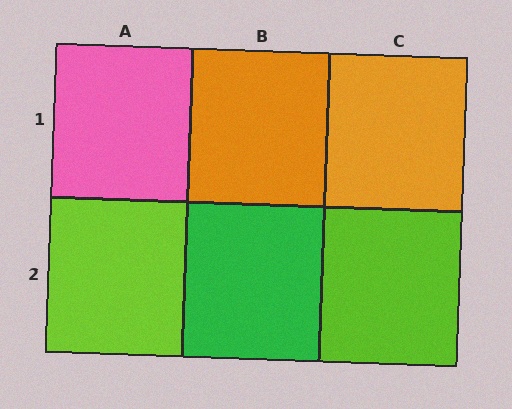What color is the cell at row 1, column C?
Orange.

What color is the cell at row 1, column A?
Pink.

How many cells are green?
1 cell is green.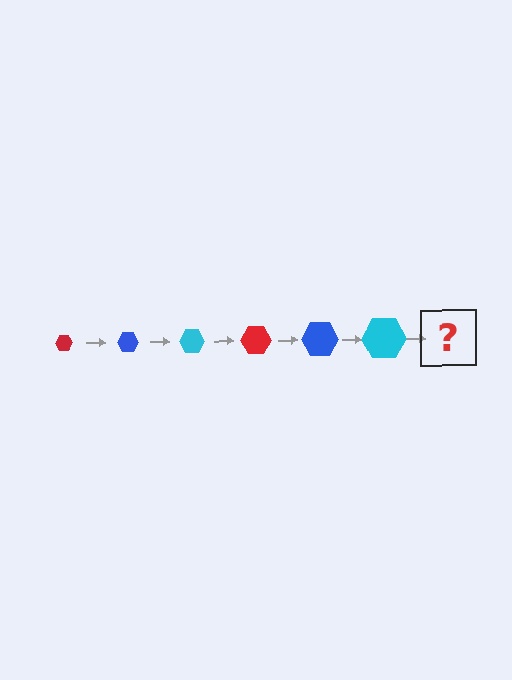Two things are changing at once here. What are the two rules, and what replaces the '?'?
The two rules are that the hexagon grows larger each step and the color cycles through red, blue, and cyan. The '?' should be a red hexagon, larger than the previous one.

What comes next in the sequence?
The next element should be a red hexagon, larger than the previous one.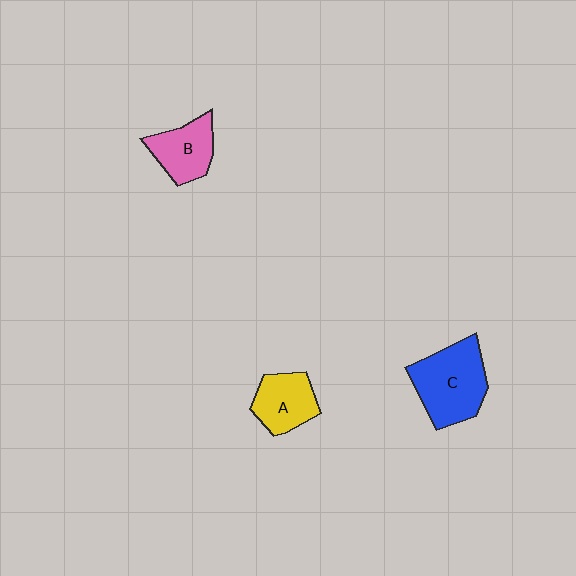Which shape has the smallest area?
Shape A (yellow).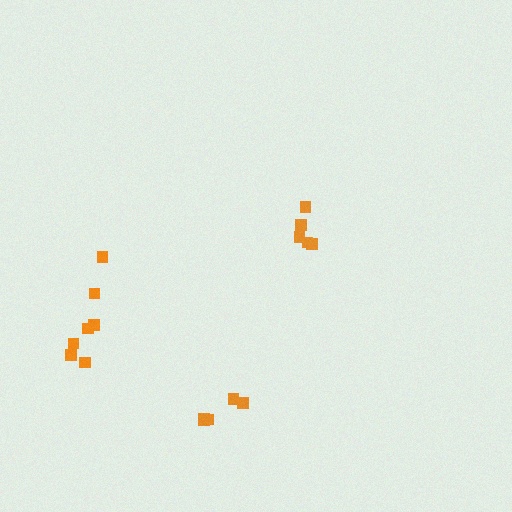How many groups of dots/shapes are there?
There are 3 groups.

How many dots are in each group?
Group 1: 5 dots, Group 2: 7 dots, Group 3: 5 dots (17 total).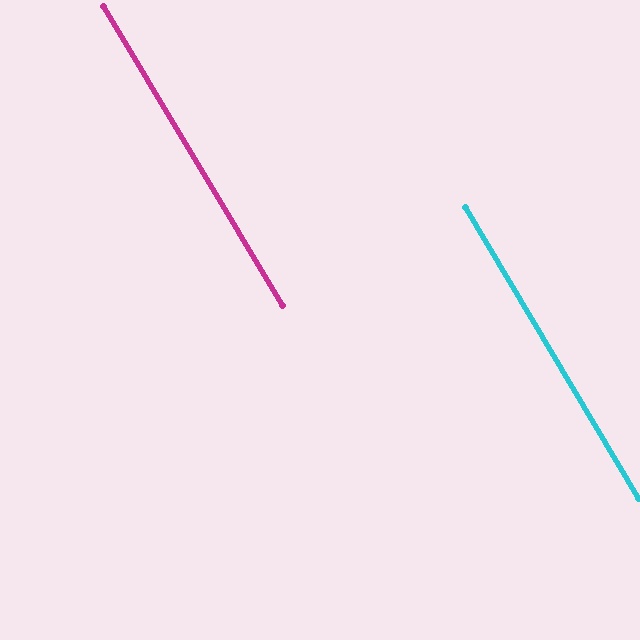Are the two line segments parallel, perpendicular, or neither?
Parallel — their directions differ by only 0.1°.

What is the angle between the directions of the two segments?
Approximately 0 degrees.